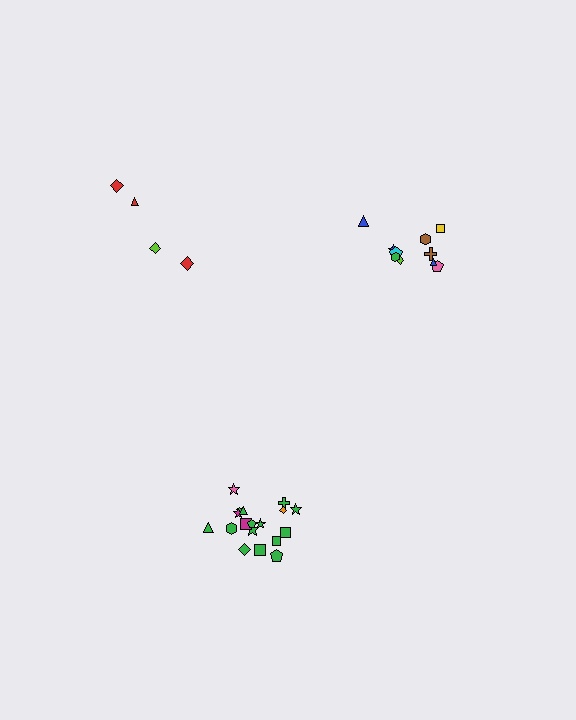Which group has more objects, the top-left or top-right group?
The top-right group.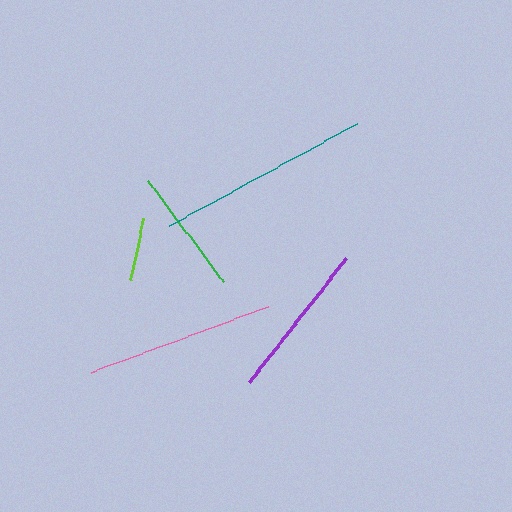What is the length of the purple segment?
The purple segment is approximately 158 pixels long.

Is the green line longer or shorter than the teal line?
The teal line is longer than the green line.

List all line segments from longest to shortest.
From longest to shortest: teal, pink, purple, green, lime.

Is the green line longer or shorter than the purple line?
The purple line is longer than the green line.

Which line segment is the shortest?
The lime line is the shortest at approximately 62 pixels.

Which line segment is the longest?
The teal line is the longest at approximately 213 pixels.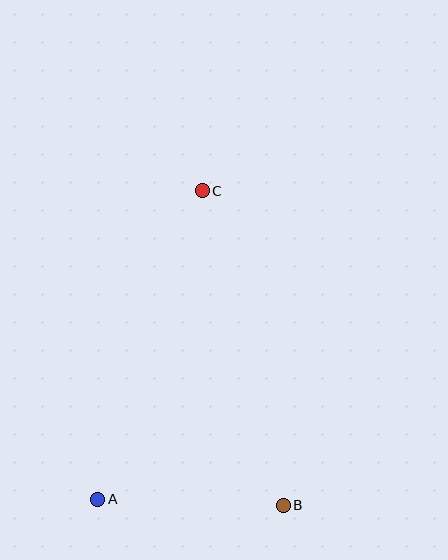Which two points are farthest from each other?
Points A and C are farthest from each other.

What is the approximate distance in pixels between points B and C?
The distance between B and C is approximately 325 pixels.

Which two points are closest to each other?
Points A and B are closest to each other.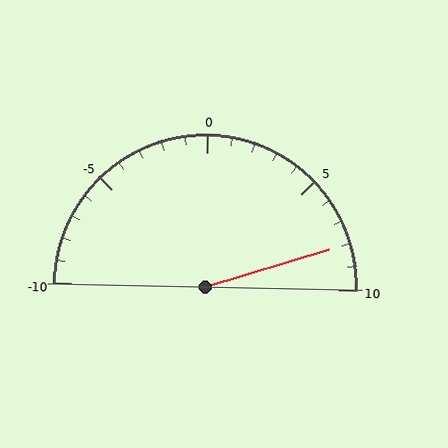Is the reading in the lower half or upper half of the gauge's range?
The reading is in the upper half of the range (-10 to 10).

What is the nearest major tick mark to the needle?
The nearest major tick mark is 10.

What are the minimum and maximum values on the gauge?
The gauge ranges from -10 to 10.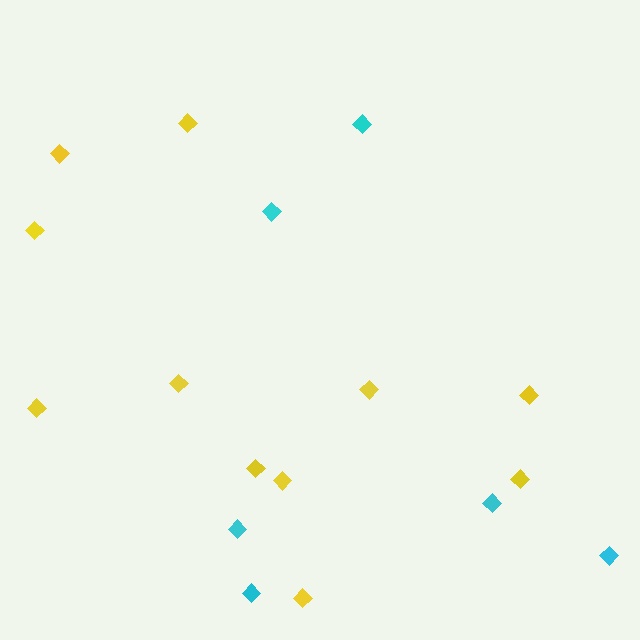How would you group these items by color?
There are 2 groups: one group of cyan diamonds (6) and one group of yellow diamonds (11).